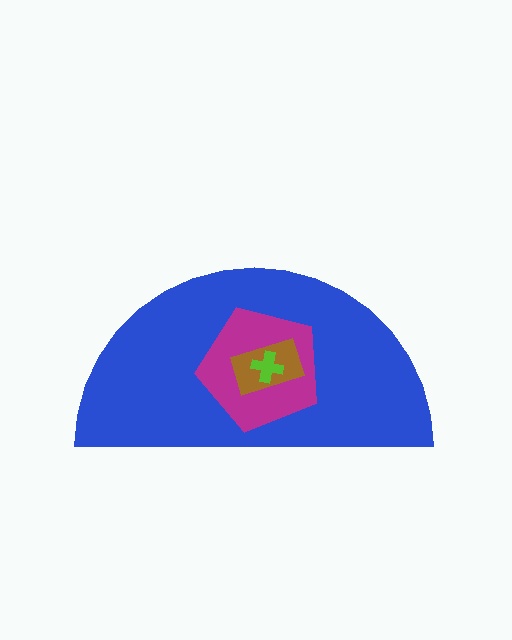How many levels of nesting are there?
4.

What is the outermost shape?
The blue semicircle.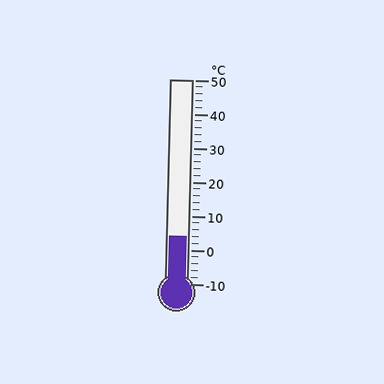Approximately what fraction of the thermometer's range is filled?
The thermometer is filled to approximately 25% of its range.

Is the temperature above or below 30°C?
The temperature is below 30°C.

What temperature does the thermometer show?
The thermometer shows approximately 4°C.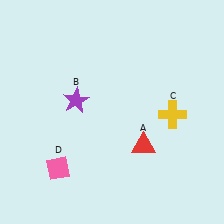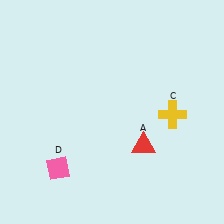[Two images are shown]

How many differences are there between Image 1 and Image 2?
There is 1 difference between the two images.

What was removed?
The purple star (B) was removed in Image 2.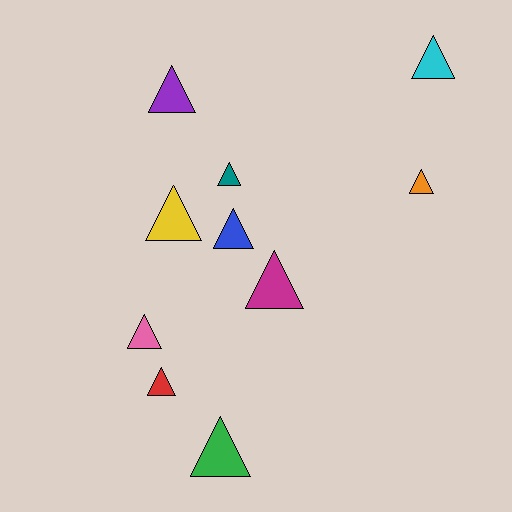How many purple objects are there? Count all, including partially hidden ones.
There is 1 purple object.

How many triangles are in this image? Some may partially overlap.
There are 10 triangles.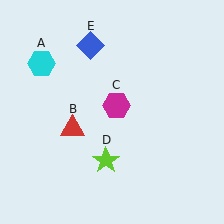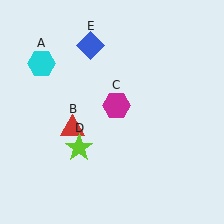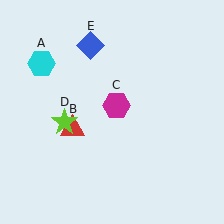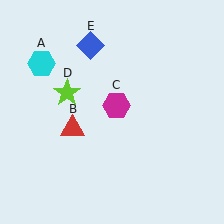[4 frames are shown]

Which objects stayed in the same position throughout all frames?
Cyan hexagon (object A) and red triangle (object B) and magenta hexagon (object C) and blue diamond (object E) remained stationary.